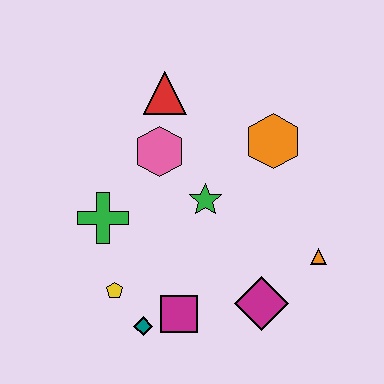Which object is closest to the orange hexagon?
The green star is closest to the orange hexagon.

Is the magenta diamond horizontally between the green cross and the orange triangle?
Yes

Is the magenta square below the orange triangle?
Yes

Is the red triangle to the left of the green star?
Yes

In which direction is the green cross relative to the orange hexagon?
The green cross is to the left of the orange hexagon.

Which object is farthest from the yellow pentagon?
The orange hexagon is farthest from the yellow pentagon.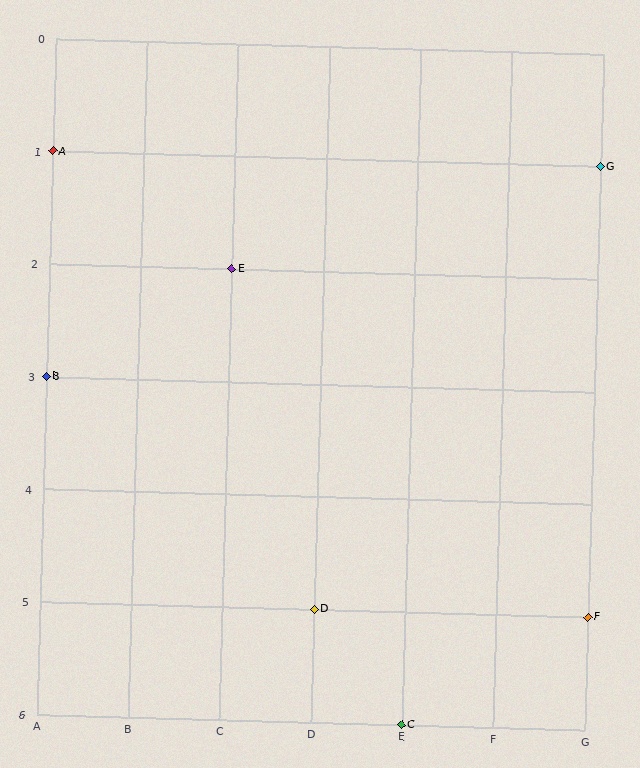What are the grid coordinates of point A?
Point A is at grid coordinates (A, 1).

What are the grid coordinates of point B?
Point B is at grid coordinates (A, 3).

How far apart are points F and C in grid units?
Points F and C are 2 columns and 1 row apart (about 2.2 grid units diagonally).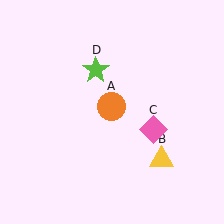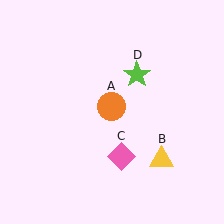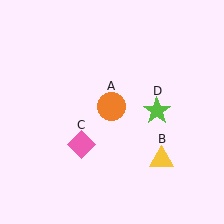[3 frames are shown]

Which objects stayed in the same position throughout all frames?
Orange circle (object A) and yellow triangle (object B) remained stationary.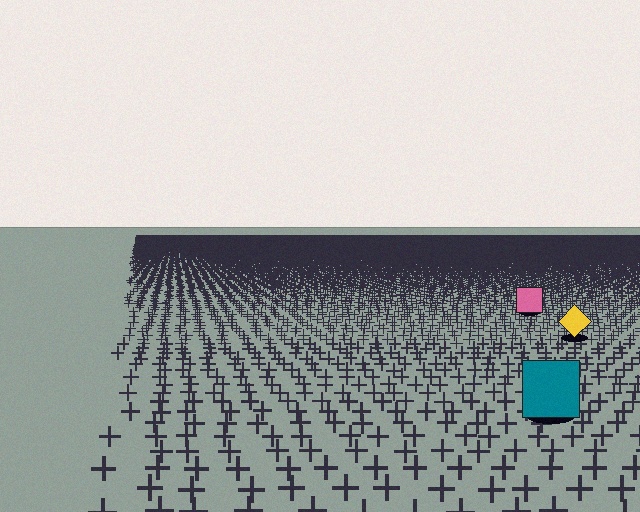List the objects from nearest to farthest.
From nearest to farthest: the teal square, the yellow diamond, the pink square.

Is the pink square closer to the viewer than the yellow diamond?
No. The yellow diamond is closer — you can tell from the texture gradient: the ground texture is coarser near it.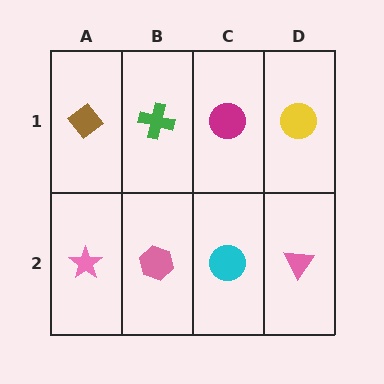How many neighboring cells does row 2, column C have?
3.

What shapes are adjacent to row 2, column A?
A brown diamond (row 1, column A), a pink hexagon (row 2, column B).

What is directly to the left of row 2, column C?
A pink hexagon.